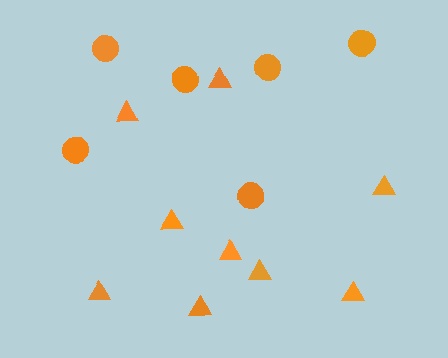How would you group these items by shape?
There are 2 groups: one group of triangles (9) and one group of circles (6).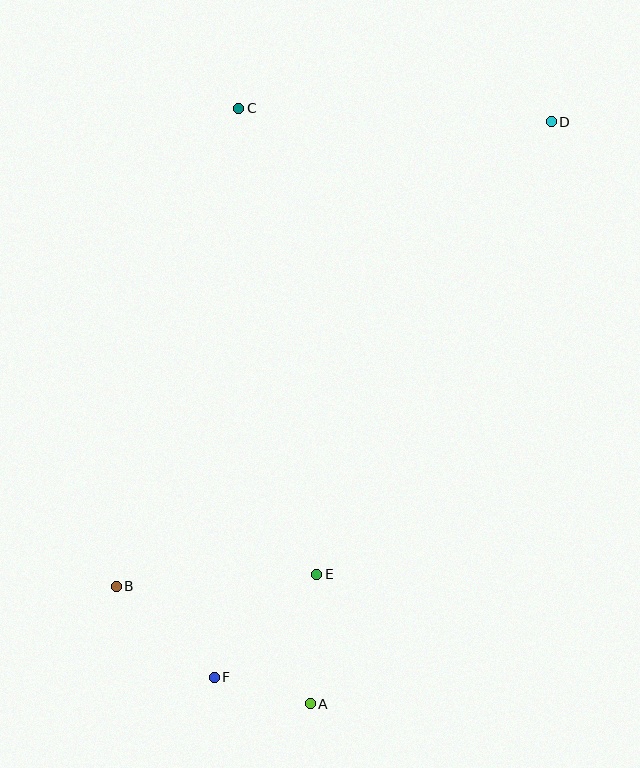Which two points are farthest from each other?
Points D and F are farthest from each other.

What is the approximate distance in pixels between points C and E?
The distance between C and E is approximately 472 pixels.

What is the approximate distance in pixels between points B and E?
The distance between B and E is approximately 201 pixels.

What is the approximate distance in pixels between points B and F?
The distance between B and F is approximately 134 pixels.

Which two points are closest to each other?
Points A and F are closest to each other.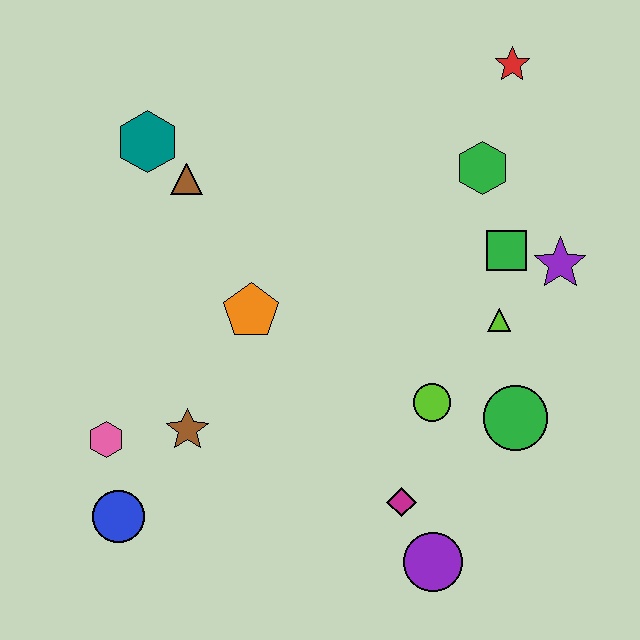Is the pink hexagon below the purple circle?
No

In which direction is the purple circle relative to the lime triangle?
The purple circle is below the lime triangle.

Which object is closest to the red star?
The green hexagon is closest to the red star.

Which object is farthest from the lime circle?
The teal hexagon is farthest from the lime circle.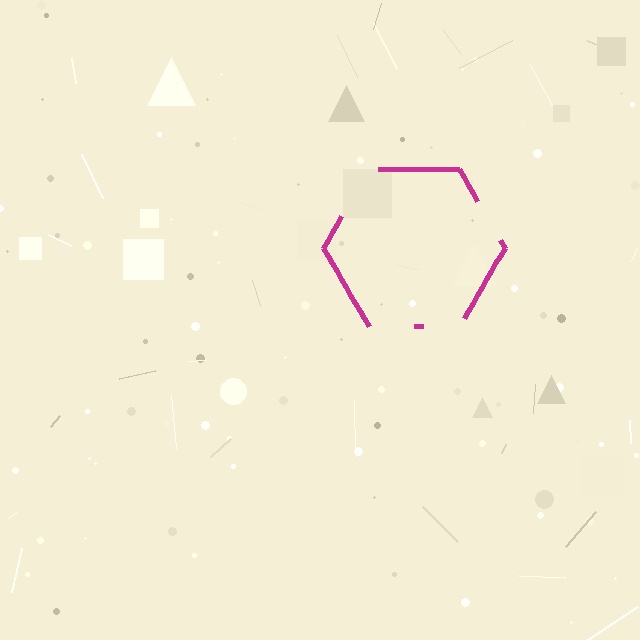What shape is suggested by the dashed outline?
The dashed outline suggests a hexagon.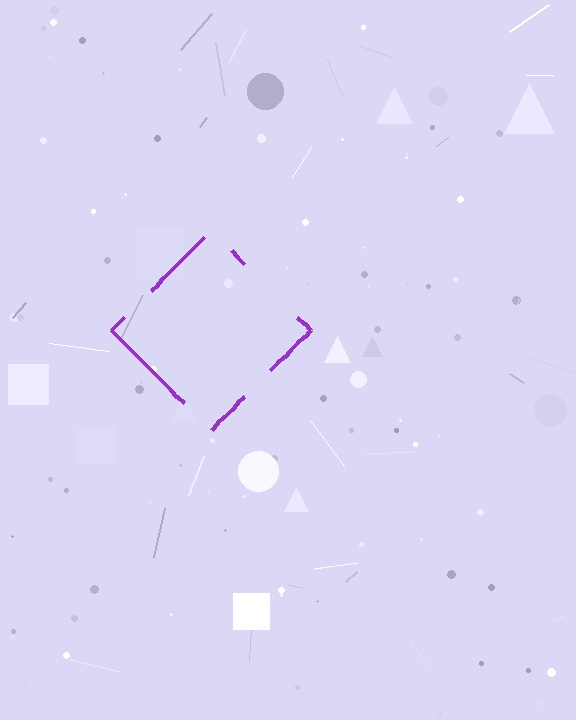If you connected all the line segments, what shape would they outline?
They would outline a diamond.